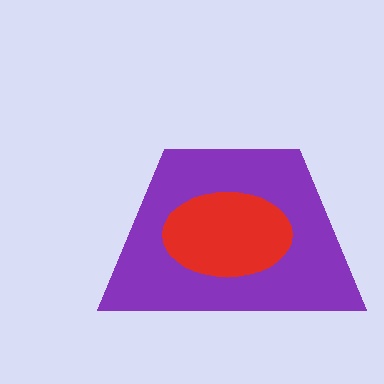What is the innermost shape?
The red ellipse.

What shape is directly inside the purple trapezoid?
The red ellipse.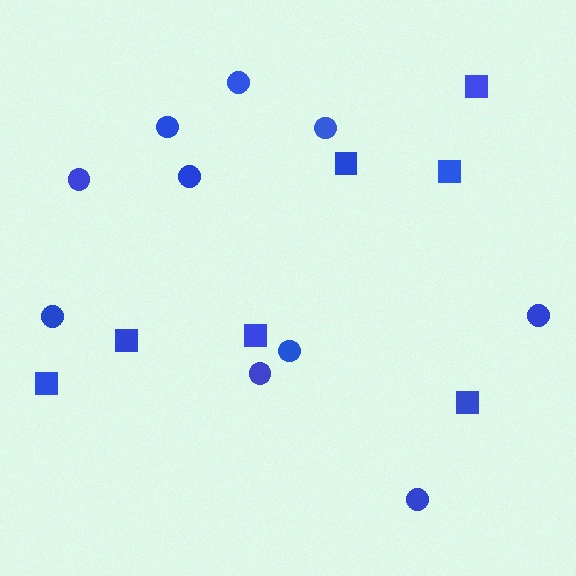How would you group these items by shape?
There are 2 groups: one group of circles (10) and one group of squares (7).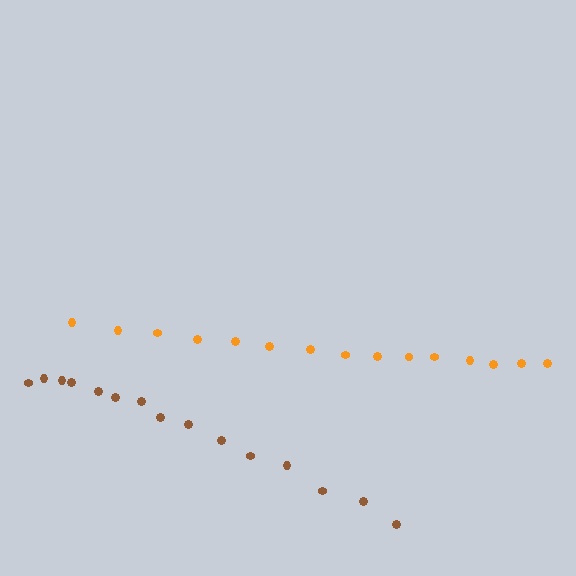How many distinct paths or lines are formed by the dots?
There are 2 distinct paths.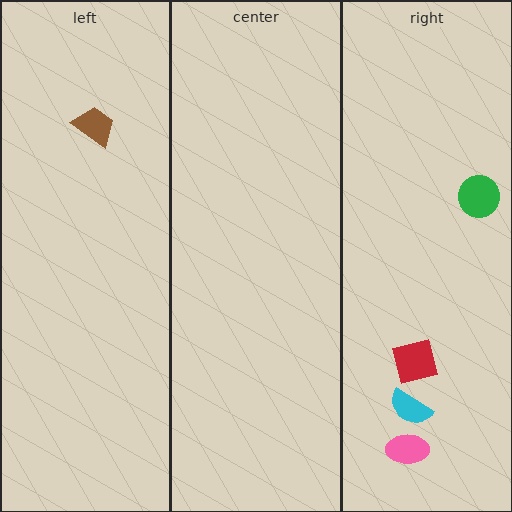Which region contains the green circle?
The right region.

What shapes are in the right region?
The green circle, the red square, the pink ellipse, the cyan semicircle.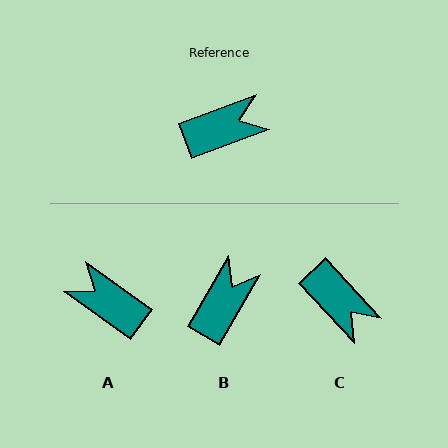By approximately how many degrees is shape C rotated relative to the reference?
Approximately 67 degrees clockwise.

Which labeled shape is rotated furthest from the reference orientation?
A, about 124 degrees away.